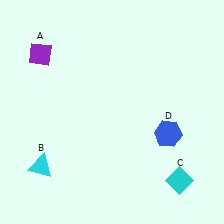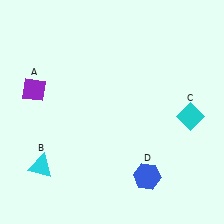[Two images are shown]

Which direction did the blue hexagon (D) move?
The blue hexagon (D) moved down.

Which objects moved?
The objects that moved are: the purple diamond (A), the cyan diamond (C), the blue hexagon (D).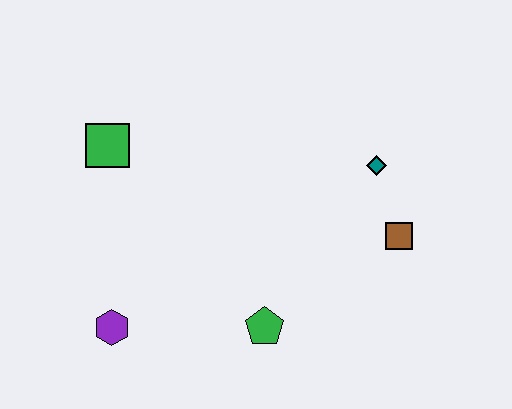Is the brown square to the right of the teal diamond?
Yes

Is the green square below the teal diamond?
No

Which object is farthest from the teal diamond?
The purple hexagon is farthest from the teal diamond.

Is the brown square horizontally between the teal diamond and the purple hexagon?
No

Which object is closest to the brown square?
The teal diamond is closest to the brown square.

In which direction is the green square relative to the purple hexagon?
The green square is above the purple hexagon.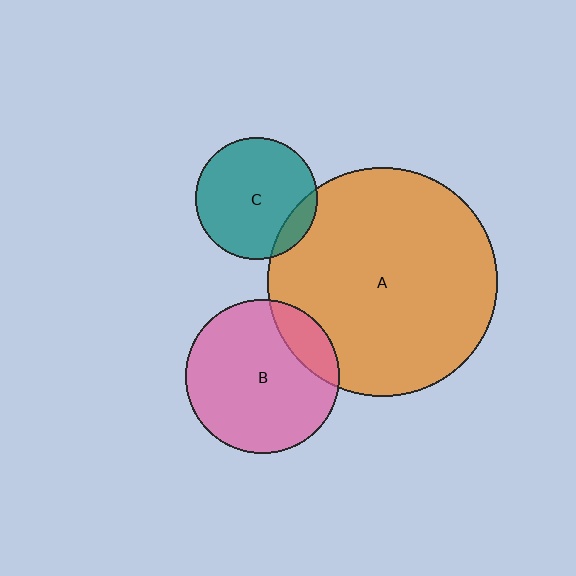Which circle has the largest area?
Circle A (orange).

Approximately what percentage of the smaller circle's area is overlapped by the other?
Approximately 15%.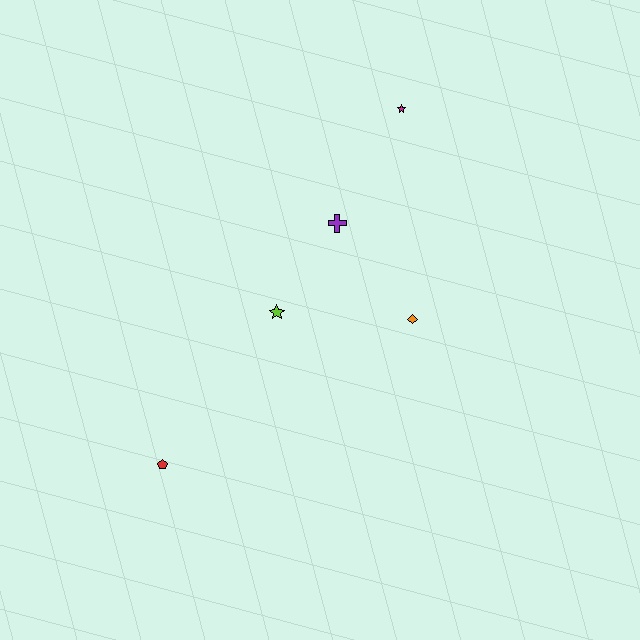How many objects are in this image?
There are 5 objects.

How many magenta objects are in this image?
There is 1 magenta object.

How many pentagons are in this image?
There is 1 pentagon.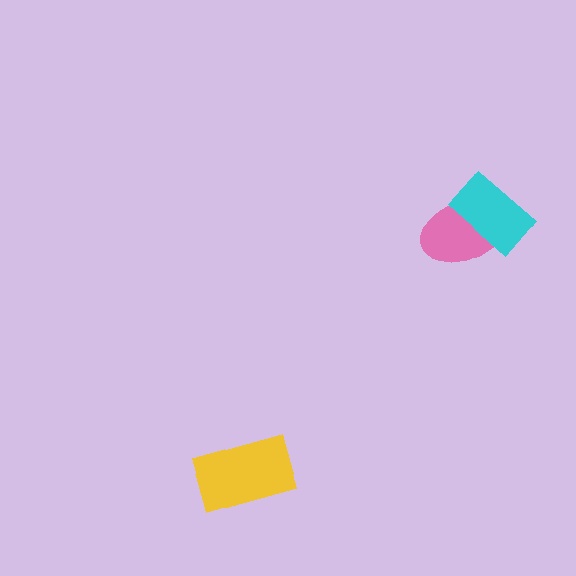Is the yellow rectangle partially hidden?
No, no other shape covers it.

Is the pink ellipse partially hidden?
Yes, it is partially covered by another shape.